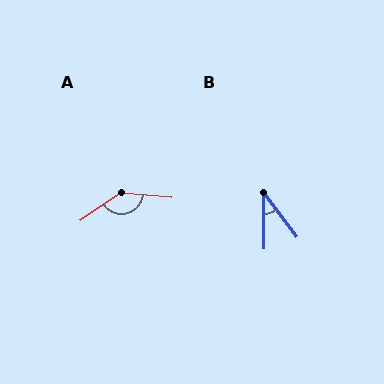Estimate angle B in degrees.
Approximately 36 degrees.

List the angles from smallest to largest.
B (36°), A (141°).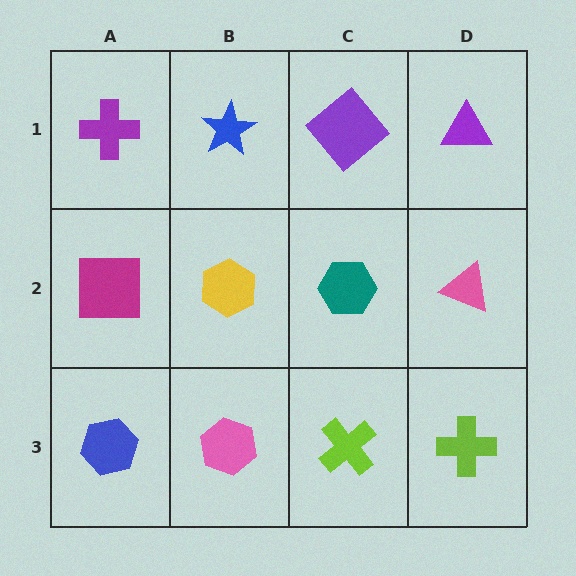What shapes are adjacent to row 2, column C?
A purple diamond (row 1, column C), a lime cross (row 3, column C), a yellow hexagon (row 2, column B), a pink triangle (row 2, column D).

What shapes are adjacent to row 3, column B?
A yellow hexagon (row 2, column B), a blue hexagon (row 3, column A), a lime cross (row 3, column C).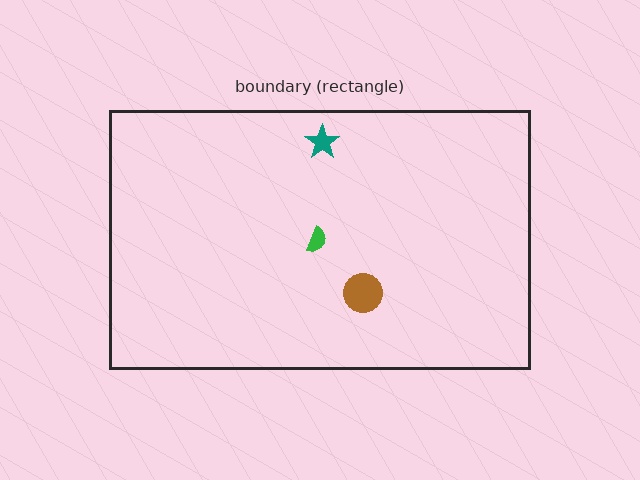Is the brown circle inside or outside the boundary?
Inside.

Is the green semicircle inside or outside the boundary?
Inside.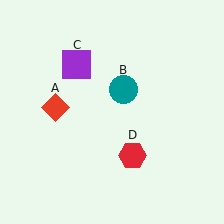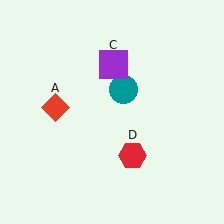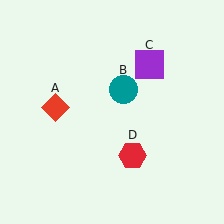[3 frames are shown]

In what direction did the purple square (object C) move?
The purple square (object C) moved right.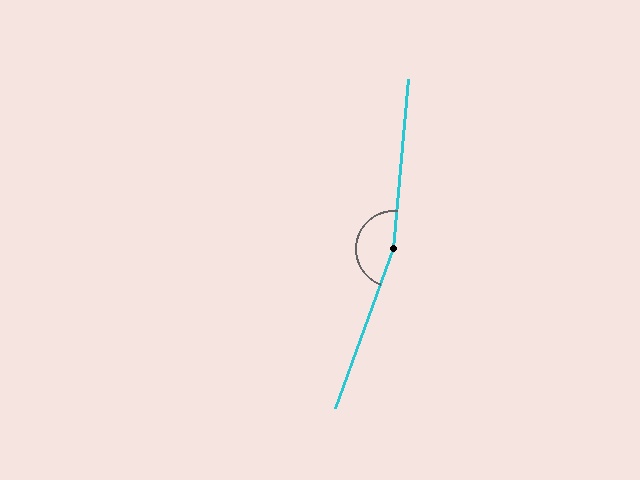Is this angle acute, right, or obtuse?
It is obtuse.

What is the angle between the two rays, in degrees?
Approximately 165 degrees.